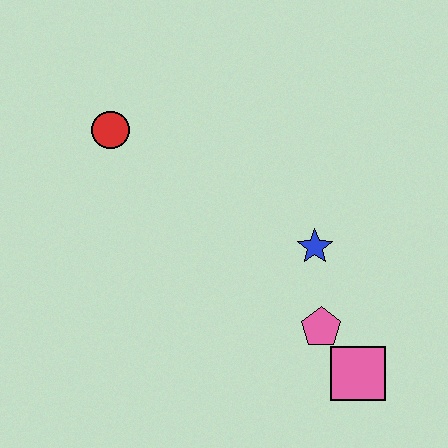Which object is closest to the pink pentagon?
The pink square is closest to the pink pentagon.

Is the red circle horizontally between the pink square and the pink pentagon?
No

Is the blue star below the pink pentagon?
No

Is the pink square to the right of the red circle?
Yes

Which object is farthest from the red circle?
The pink square is farthest from the red circle.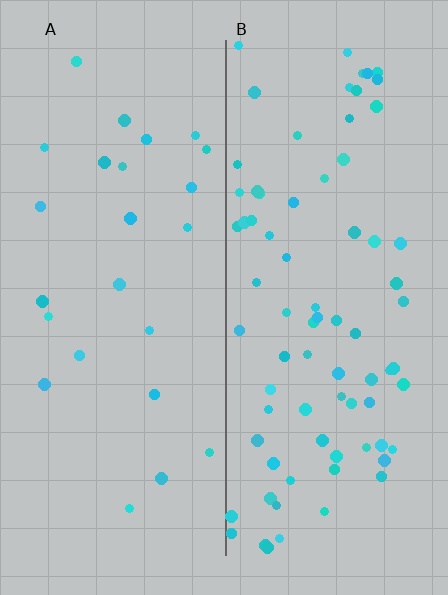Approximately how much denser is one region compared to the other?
Approximately 3.3× — region B over region A.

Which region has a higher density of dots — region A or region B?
B (the right).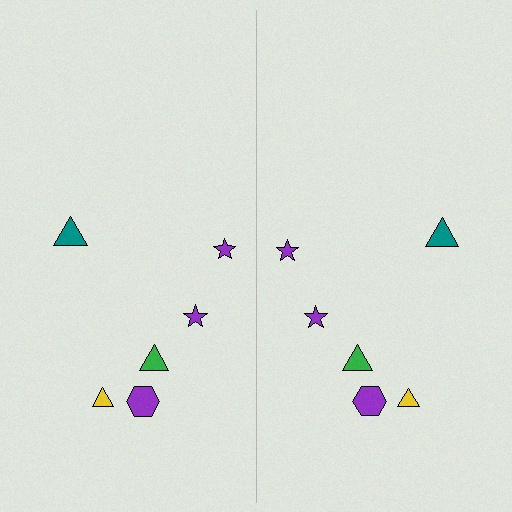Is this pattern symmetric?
Yes, this pattern has bilateral (reflection) symmetry.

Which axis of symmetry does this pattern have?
The pattern has a vertical axis of symmetry running through the center of the image.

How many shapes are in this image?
There are 12 shapes in this image.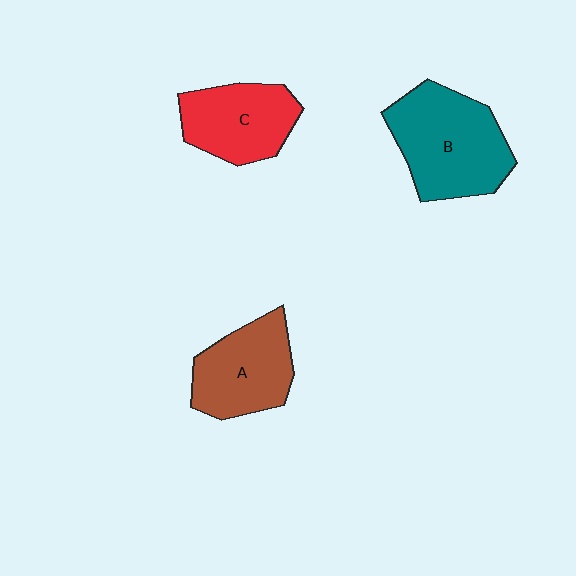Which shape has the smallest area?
Shape C (red).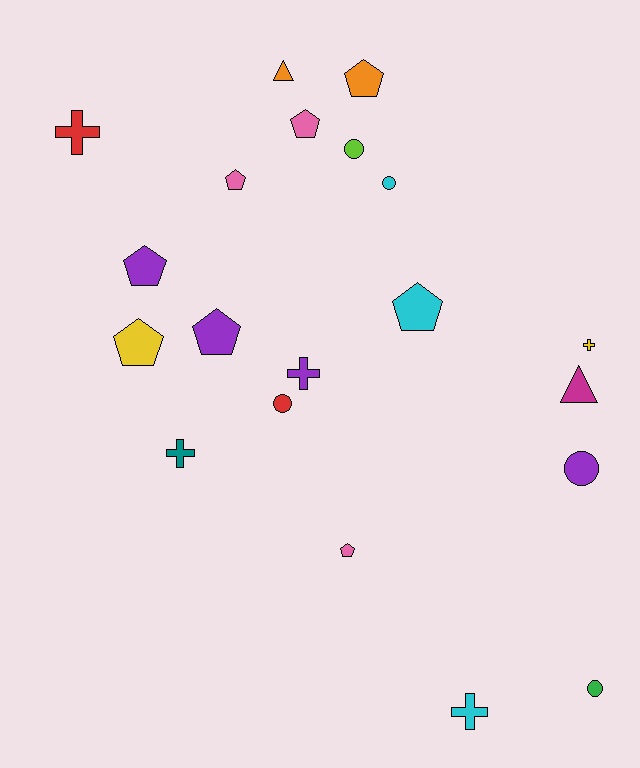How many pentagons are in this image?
There are 8 pentagons.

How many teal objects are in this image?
There is 1 teal object.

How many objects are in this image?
There are 20 objects.